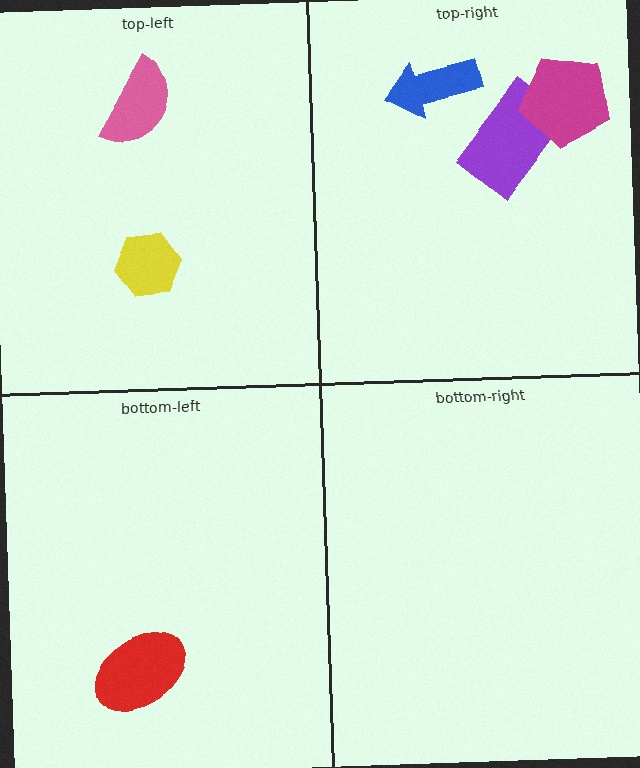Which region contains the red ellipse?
The bottom-left region.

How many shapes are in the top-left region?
2.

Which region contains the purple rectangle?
The top-right region.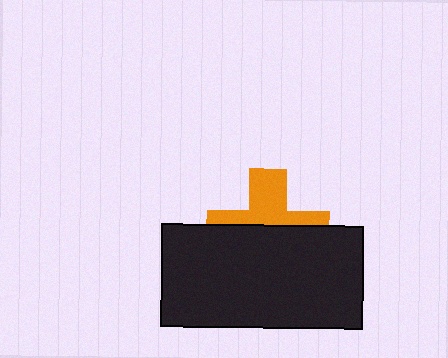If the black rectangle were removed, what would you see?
You would see the complete orange cross.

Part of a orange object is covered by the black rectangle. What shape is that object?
It is a cross.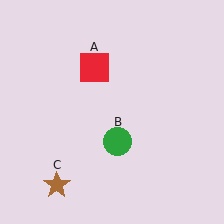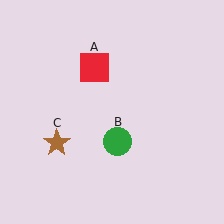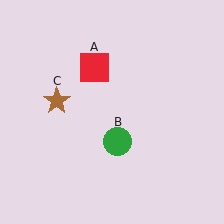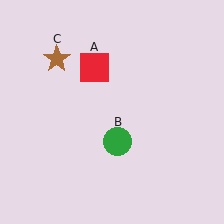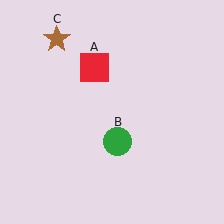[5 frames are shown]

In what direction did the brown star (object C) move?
The brown star (object C) moved up.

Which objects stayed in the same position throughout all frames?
Red square (object A) and green circle (object B) remained stationary.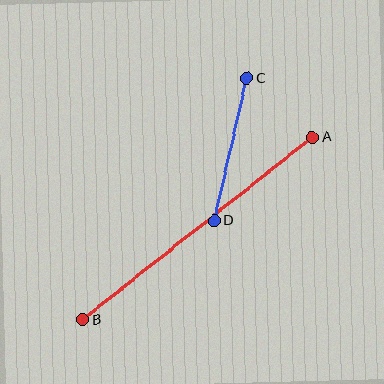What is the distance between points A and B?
The distance is approximately 293 pixels.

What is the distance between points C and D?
The distance is approximately 146 pixels.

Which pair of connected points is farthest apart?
Points A and B are farthest apart.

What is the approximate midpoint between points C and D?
The midpoint is at approximately (230, 150) pixels.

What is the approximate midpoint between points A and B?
The midpoint is at approximately (198, 228) pixels.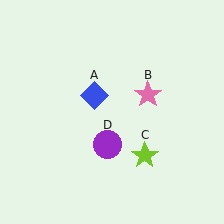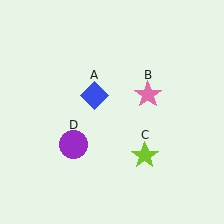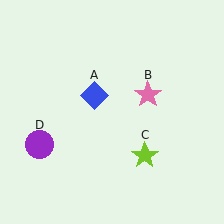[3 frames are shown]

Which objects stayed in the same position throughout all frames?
Blue diamond (object A) and pink star (object B) and lime star (object C) remained stationary.